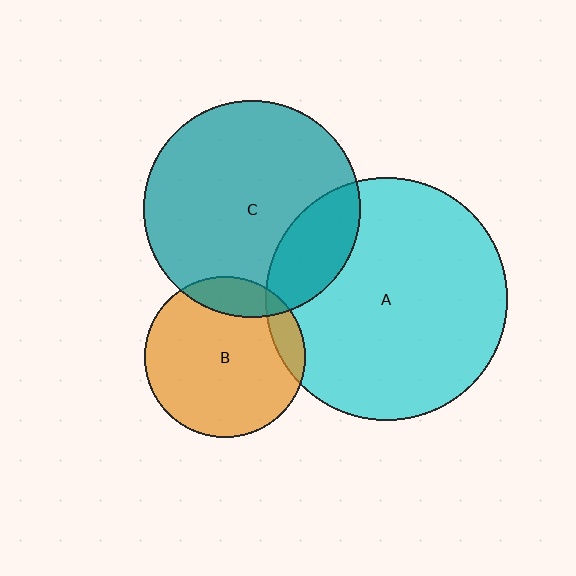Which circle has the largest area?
Circle A (cyan).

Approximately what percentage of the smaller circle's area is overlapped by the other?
Approximately 10%.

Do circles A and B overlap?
Yes.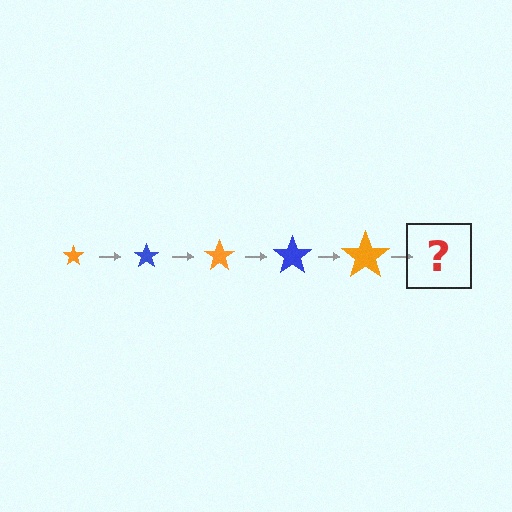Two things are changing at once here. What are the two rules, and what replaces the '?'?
The two rules are that the star grows larger each step and the color cycles through orange and blue. The '?' should be a blue star, larger than the previous one.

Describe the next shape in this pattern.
It should be a blue star, larger than the previous one.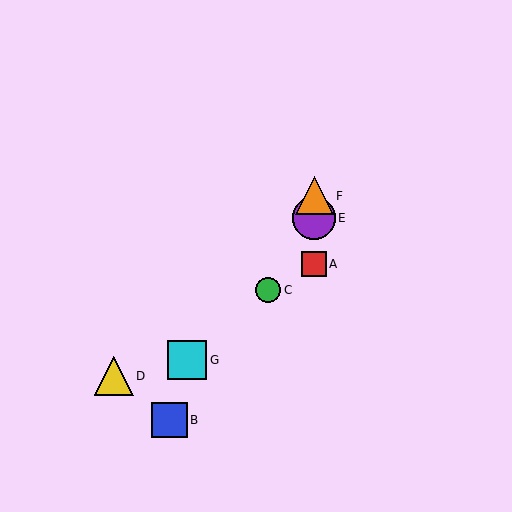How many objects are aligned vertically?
3 objects (A, E, F) are aligned vertically.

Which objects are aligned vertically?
Objects A, E, F are aligned vertically.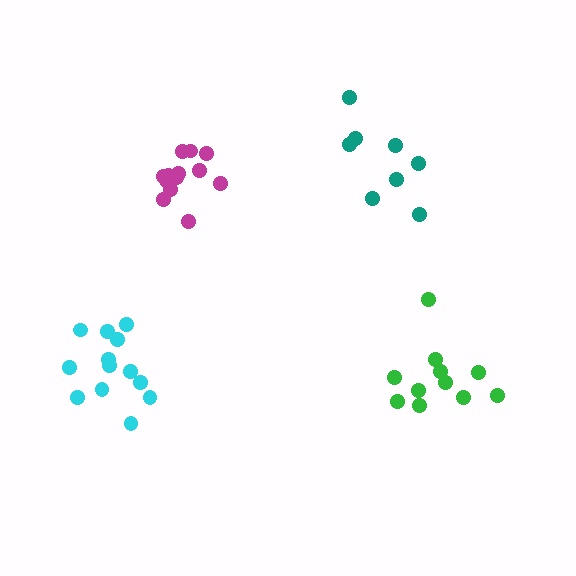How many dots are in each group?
Group 1: 11 dots, Group 2: 8 dots, Group 3: 13 dots, Group 4: 13 dots (45 total).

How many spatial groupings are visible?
There are 4 spatial groupings.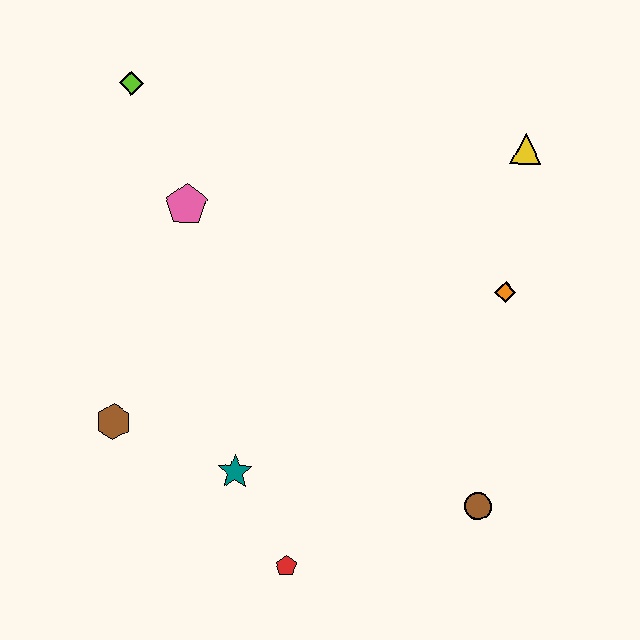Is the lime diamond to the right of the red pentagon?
No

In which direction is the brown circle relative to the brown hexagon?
The brown circle is to the right of the brown hexagon.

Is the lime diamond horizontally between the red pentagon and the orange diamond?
No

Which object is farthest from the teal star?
The yellow triangle is farthest from the teal star.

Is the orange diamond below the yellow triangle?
Yes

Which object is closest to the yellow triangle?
The orange diamond is closest to the yellow triangle.